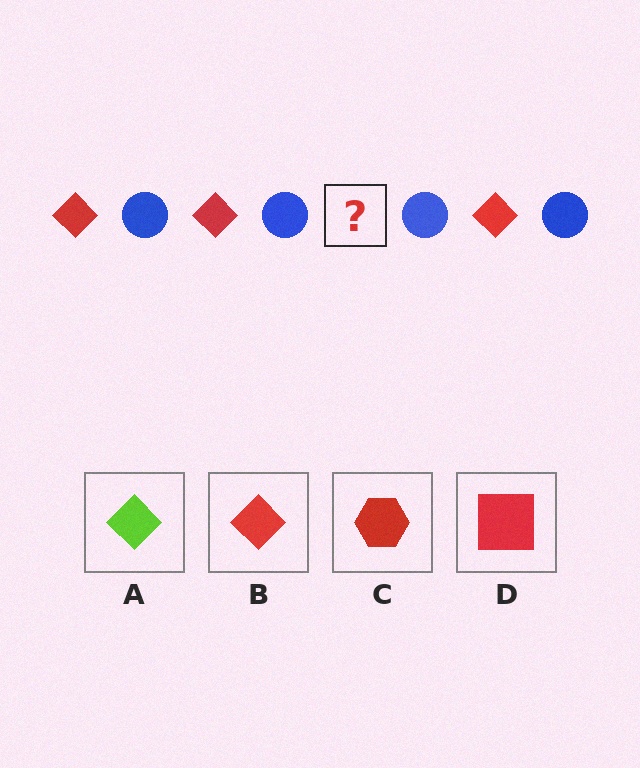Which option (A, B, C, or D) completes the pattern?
B.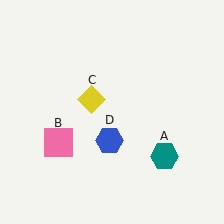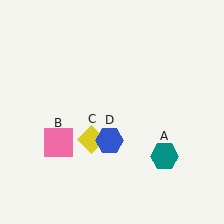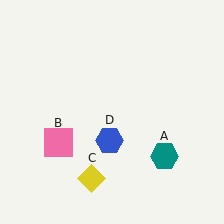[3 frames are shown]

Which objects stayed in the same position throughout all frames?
Teal hexagon (object A) and pink square (object B) and blue hexagon (object D) remained stationary.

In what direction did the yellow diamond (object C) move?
The yellow diamond (object C) moved down.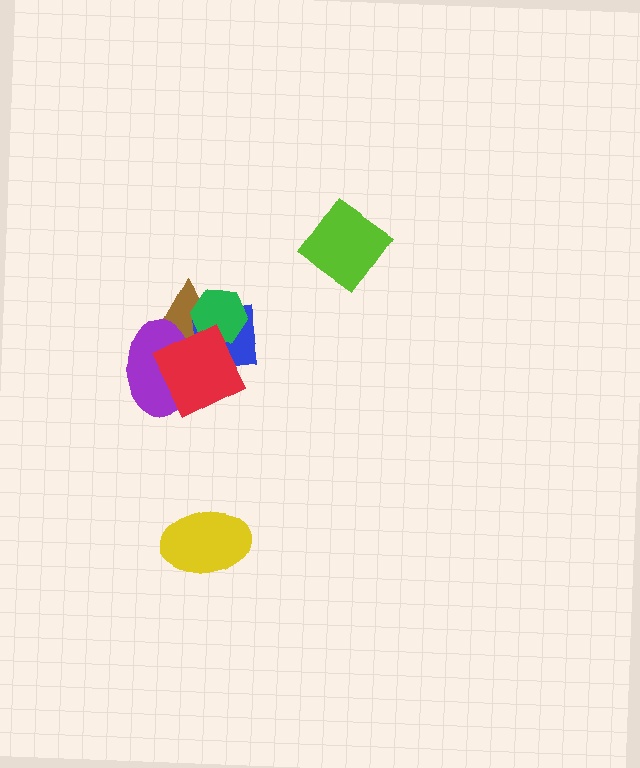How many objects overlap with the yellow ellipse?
0 objects overlap with the yellow ellipse.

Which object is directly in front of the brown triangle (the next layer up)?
The blue square is directly in front of the brown triangle.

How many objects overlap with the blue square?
4 objects overlap with the blue square.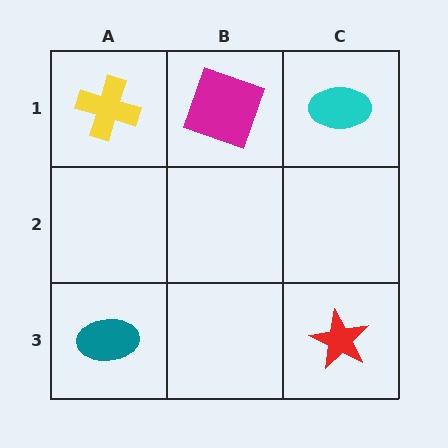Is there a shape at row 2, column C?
No, that cell is empty.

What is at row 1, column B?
A magenta square.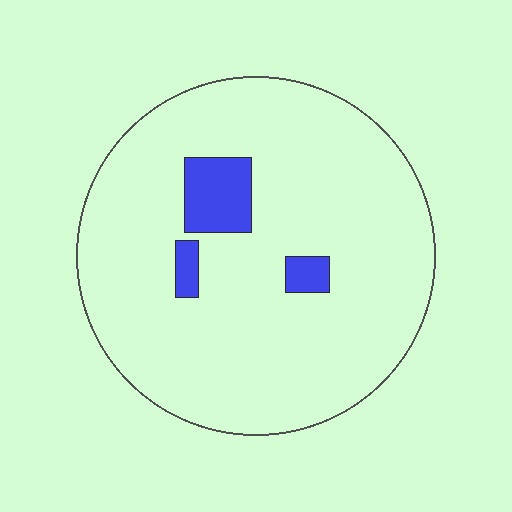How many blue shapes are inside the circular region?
3.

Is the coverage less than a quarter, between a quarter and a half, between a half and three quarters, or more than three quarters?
Less than a quarter.